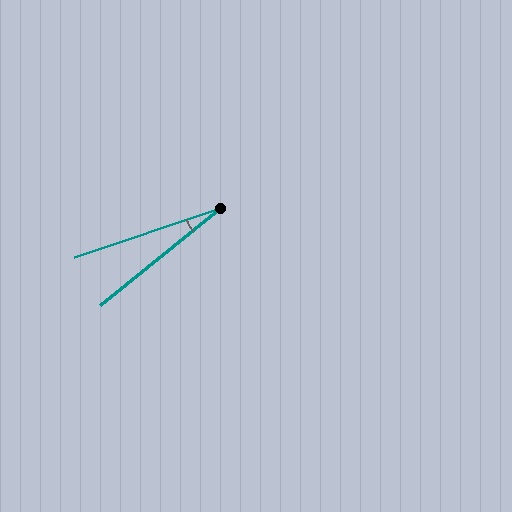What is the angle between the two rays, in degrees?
Approximately 21 degrees.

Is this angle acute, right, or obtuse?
It is acute.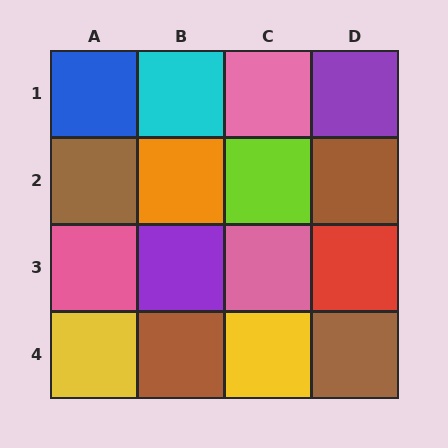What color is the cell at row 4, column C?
Yellow.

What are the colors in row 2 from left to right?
Brown, orange, lime, brown.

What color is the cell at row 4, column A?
Yellow.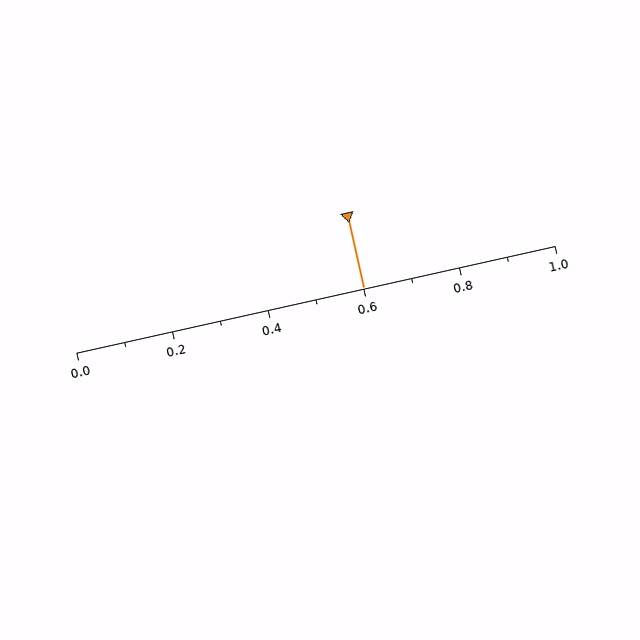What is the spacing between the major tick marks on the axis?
The major ticks are spaced 0.2 apart.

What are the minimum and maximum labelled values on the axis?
The axis runs from 0.0 to 1.0.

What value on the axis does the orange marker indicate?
The marker indicates approximately 0.6.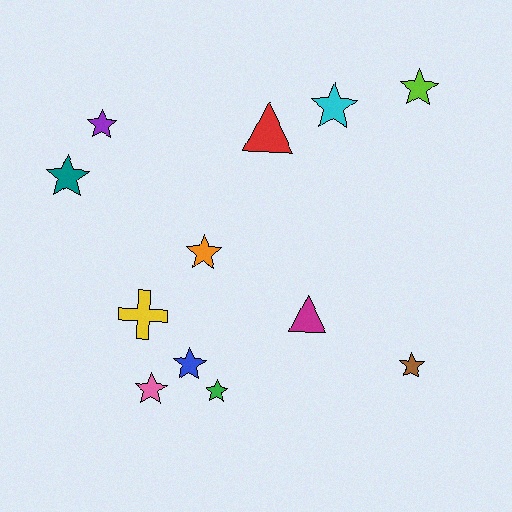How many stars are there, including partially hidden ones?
There are 9 stars.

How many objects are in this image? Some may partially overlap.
There are 12 objects.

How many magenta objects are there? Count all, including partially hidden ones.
There is 1 magenta object.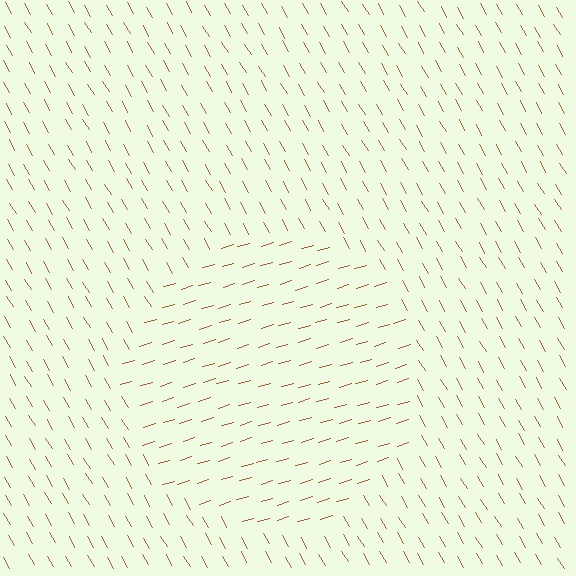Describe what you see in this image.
The image is filled with small brown line segments. A circle region in the image has lines oriented differently from the surrounding lines, creating a visible texture boundary.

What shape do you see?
I see a circle.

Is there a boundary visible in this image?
Yes, there is a texture boundary formed by a change in line orientation.